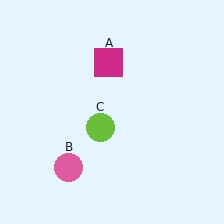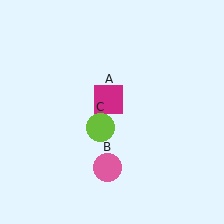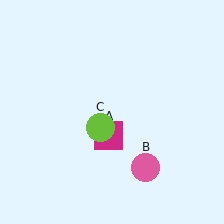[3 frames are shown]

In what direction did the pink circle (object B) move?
The pink circle (object B) moved right.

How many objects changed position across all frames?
2 objects changed position: magenta square (object A), pink circle (object B).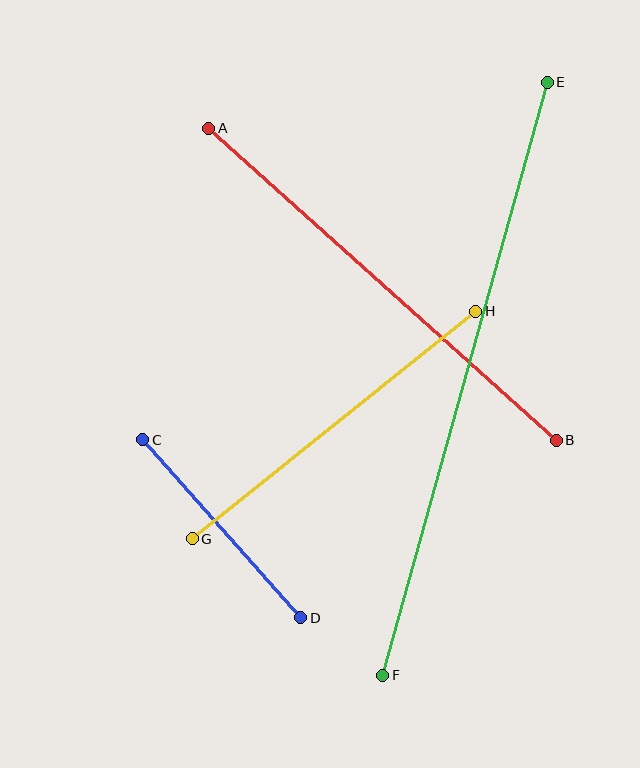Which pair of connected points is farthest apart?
Points E and F are farthest apart.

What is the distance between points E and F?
The distance is approximately 615 pixels.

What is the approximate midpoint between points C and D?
The midpoint is at approximately (222, 529) pixels.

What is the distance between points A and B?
The distance is approximately 467 pixels.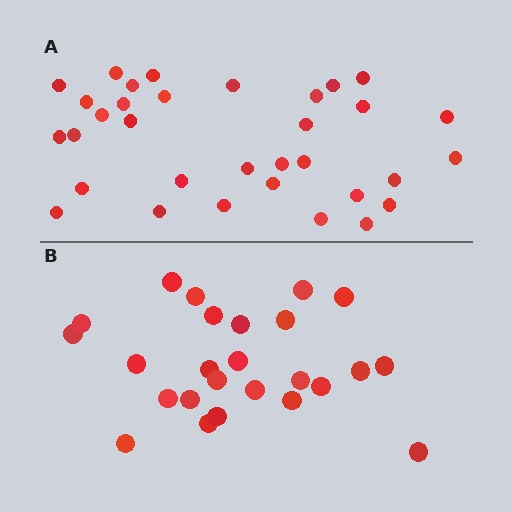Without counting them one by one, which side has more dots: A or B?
Region A (the top region) has more dots.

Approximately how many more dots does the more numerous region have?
Region A has roughly 8 or so more dots than region B.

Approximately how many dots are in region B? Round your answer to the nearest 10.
About 20 dots. (The exact count is 25, which rounds to 20.)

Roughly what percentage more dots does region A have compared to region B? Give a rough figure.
About 30% more.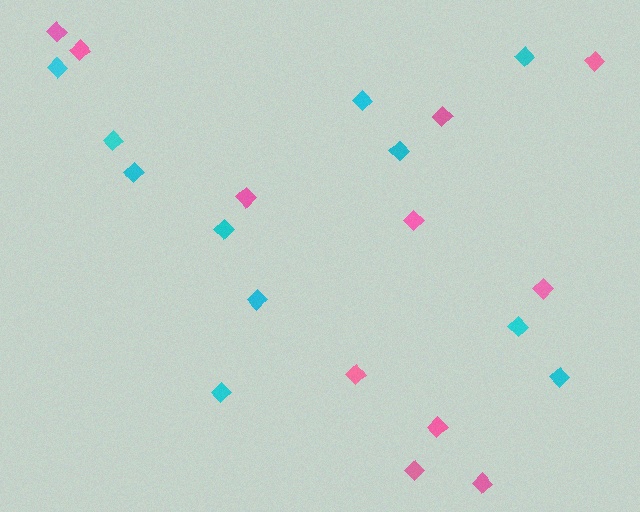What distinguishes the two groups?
There are 2 groups: one group of pink diamonds (11) and one group of cyan diamonds (11).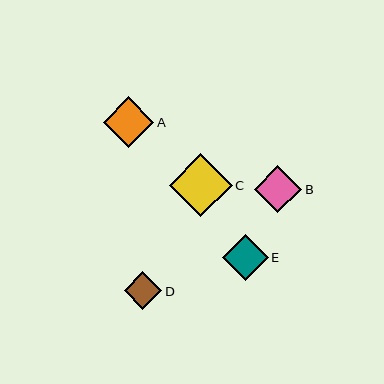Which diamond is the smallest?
Diamond D is the smallest with a size of approximately 37 pixels.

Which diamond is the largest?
Diamond C is the largest with a size of approximately 63 pixels.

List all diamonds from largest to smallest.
From largest to smallest: C, A, B, E, D.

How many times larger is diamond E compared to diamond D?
Diamond E is approximately 1.2 times the size of diamond D.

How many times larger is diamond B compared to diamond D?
Diamond B is approximately 1.3 times the size of diamond D.